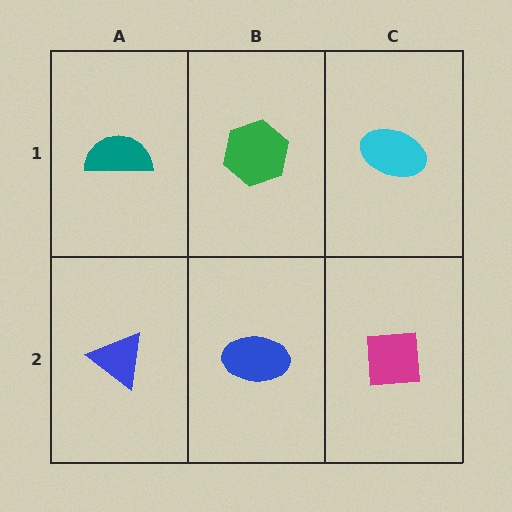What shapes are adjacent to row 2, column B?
A green hexagon (row 1, column B), a blue triangle (row 2, column A), a magenta square (row 2, column C).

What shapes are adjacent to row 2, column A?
A teal semicircle (row 1, column A), a blue ellipse (row 2, column B).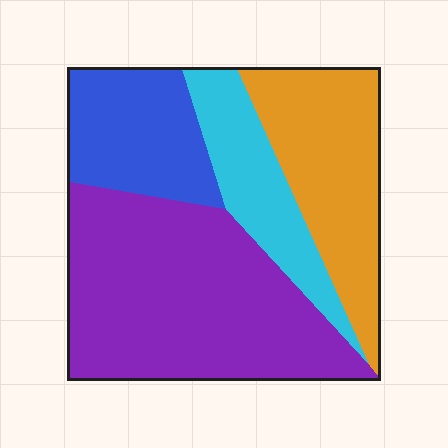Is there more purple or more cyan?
Purple.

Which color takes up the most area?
Purple, at roughly 45%.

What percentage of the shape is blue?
Blue covers 17% of the shape.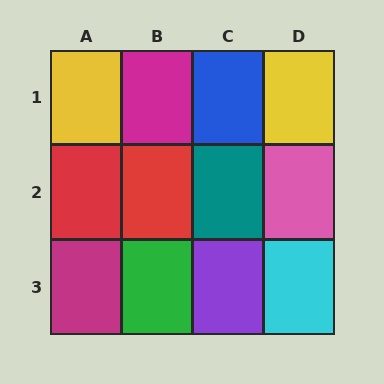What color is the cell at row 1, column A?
Yellow.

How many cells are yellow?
2 cells are yellow.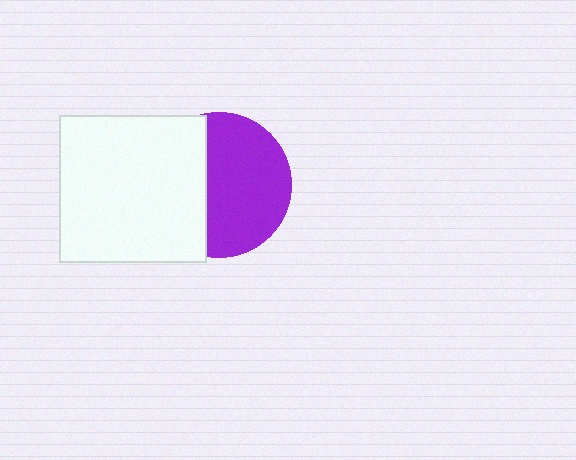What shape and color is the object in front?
The object in front is a white rectangle.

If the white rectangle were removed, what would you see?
You would see the complete purple circle.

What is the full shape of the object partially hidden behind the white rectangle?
The partially hidden object is a purple circle.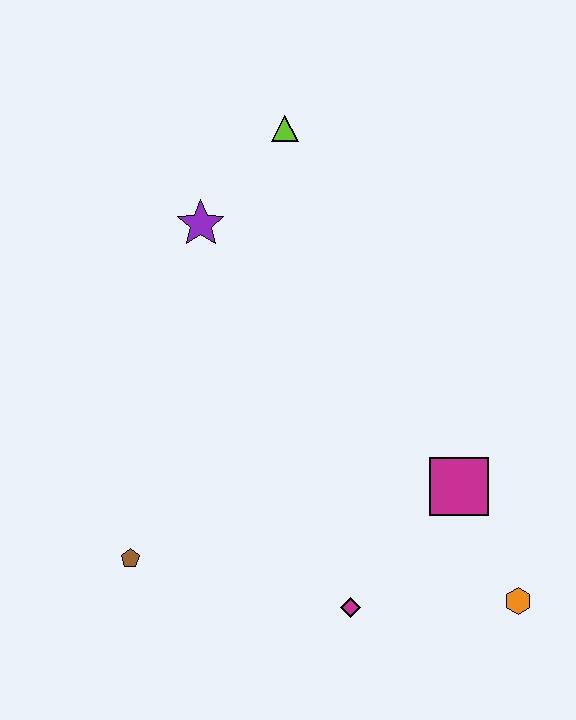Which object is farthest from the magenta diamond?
The lime triangle is farthest from the magenta diamond.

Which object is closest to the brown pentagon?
The magenta diamond is closest to the brown pentagon.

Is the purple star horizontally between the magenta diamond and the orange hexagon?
No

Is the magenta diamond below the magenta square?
Yes